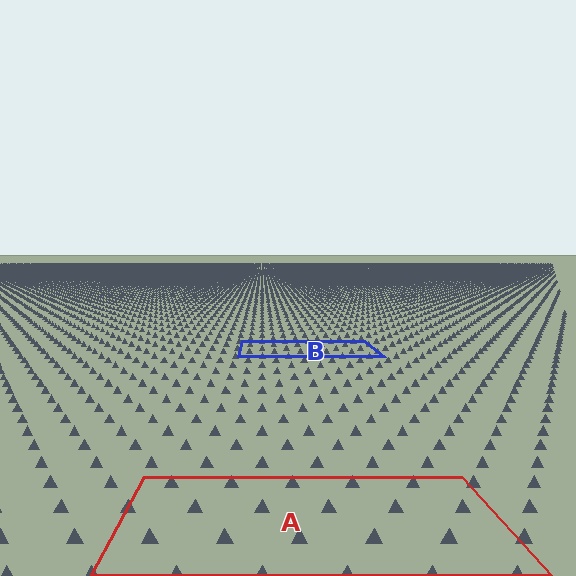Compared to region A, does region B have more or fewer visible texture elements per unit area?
Region B has more texture elements per unit area — they are packed more densely because it is farther away.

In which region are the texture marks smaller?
The texture marks are smaller in region B, because it is farther away.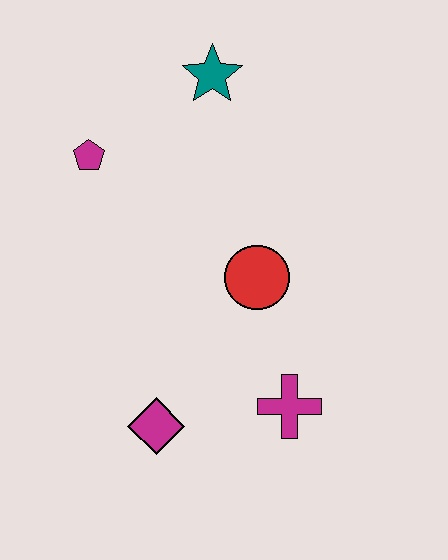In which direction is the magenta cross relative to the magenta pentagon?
The magenta cross is below the magenta pentagon.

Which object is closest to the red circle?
The magenta cross is closest to the red circle.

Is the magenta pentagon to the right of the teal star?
No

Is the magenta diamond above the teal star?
No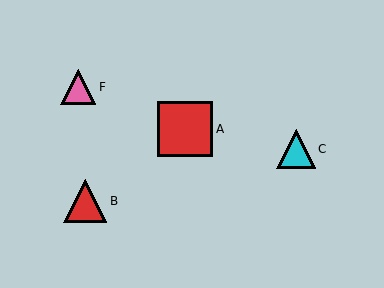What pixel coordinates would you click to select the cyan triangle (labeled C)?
Click at (296, 149) to select the cyan triangle C.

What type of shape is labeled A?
Shape A is a red square.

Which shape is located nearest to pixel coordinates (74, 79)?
The pink triangle (labeled F) at (78, 87) is nearest to that location.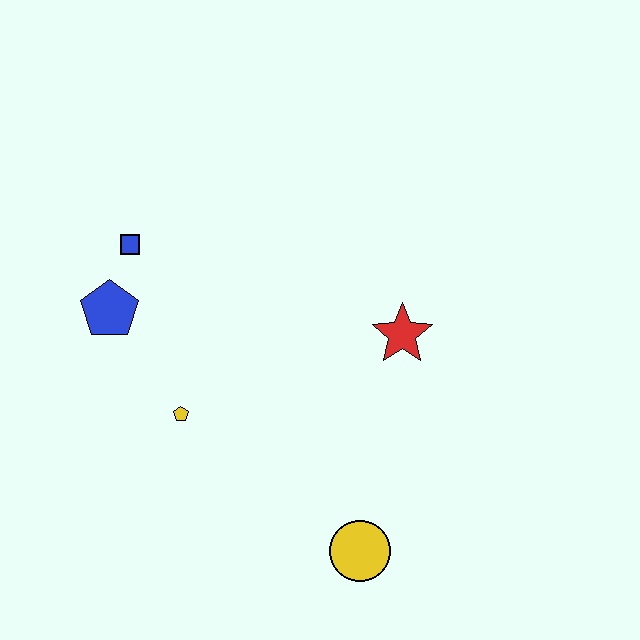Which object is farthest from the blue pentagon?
The yellow circle is farthest from the blue pentagon.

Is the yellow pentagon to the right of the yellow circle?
No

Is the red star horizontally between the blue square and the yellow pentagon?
No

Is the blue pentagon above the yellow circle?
Yes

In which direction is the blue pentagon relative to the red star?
The blue pentagon is to the left of the red star.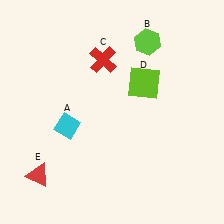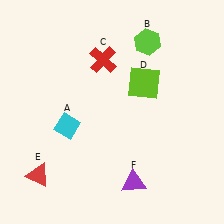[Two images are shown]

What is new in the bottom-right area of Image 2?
A purple triangle (F) was added in the bottom-right area of Image 2.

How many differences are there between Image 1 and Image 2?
There is 1 difference between the two images.